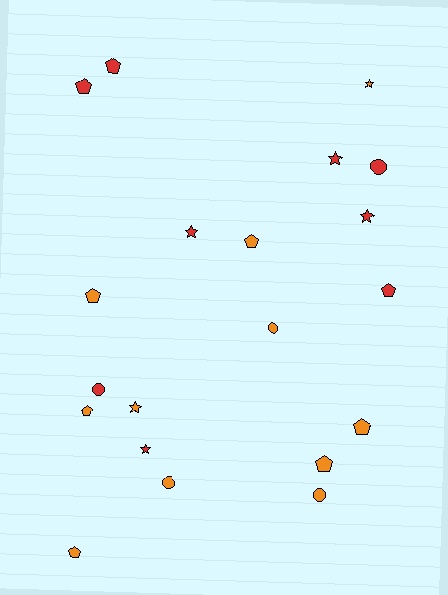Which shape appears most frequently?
Pentagon, with 9 objects.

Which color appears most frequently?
Orange, with 11 objects.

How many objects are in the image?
There are 20 objects.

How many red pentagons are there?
There are 3 red pentagons.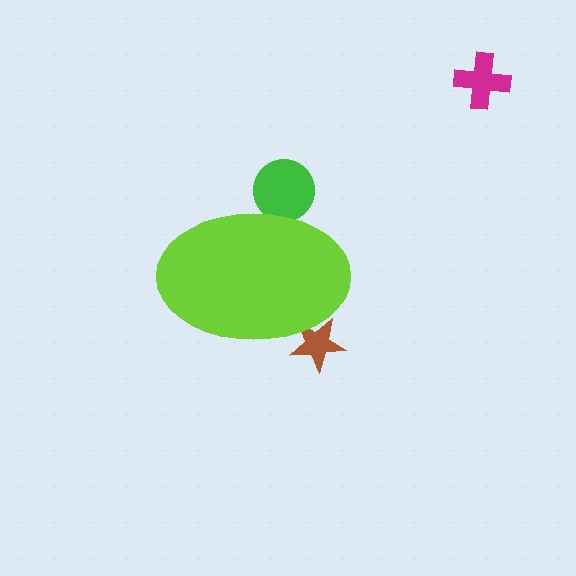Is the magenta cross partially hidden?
No, the magenta cross is fully visible.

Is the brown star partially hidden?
Yes, the brown star is partially hidden behind the lime ellipse.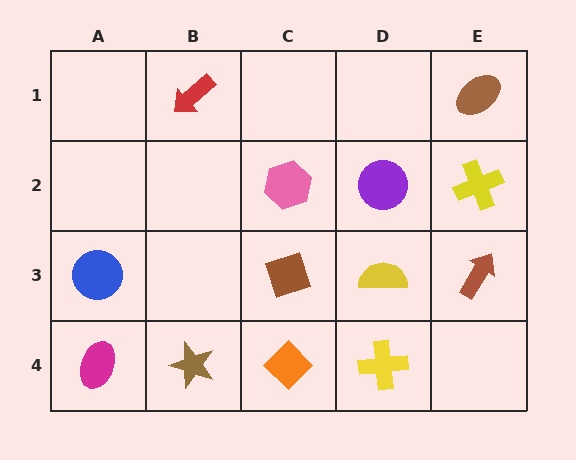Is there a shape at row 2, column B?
No, that cell is empty.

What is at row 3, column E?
A brown arrow.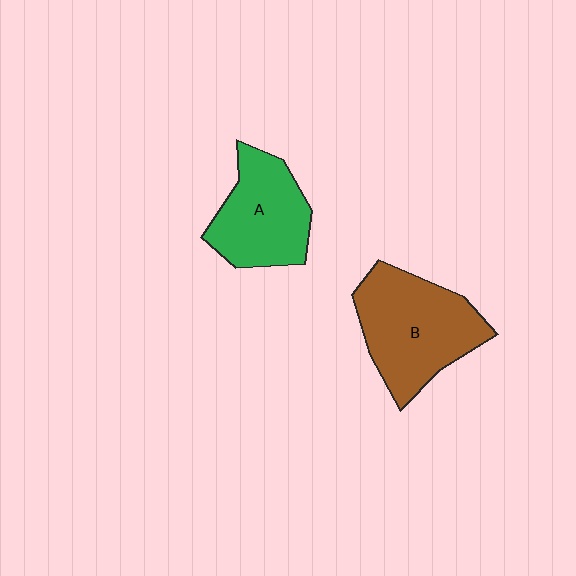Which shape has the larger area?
Shape B (brown).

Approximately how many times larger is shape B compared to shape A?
Approximately 1.3 times.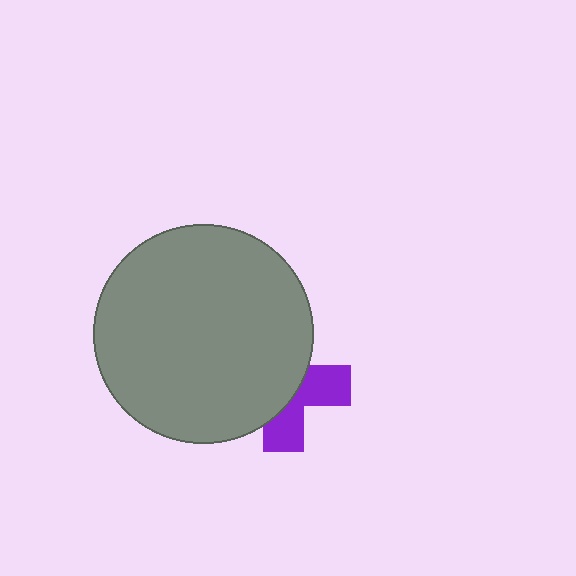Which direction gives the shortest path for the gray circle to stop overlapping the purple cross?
Moving left gives the shortest separation.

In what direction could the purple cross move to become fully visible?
The purple cross could move right. That would shift it out from behind the gray circle entirely.